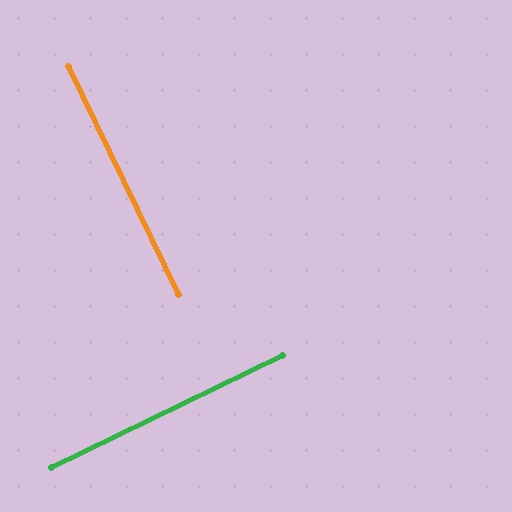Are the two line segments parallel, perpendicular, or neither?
Perpendicular — they meet at approximately 90°.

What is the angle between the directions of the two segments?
Approximately 90 degrees.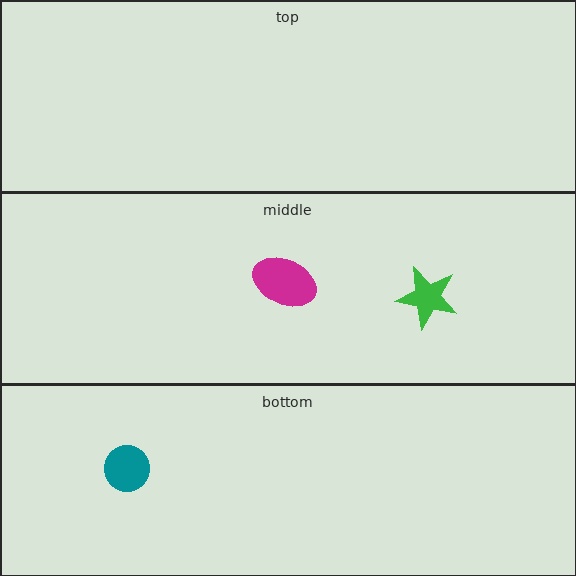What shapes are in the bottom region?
The teal circle.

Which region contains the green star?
The middle region.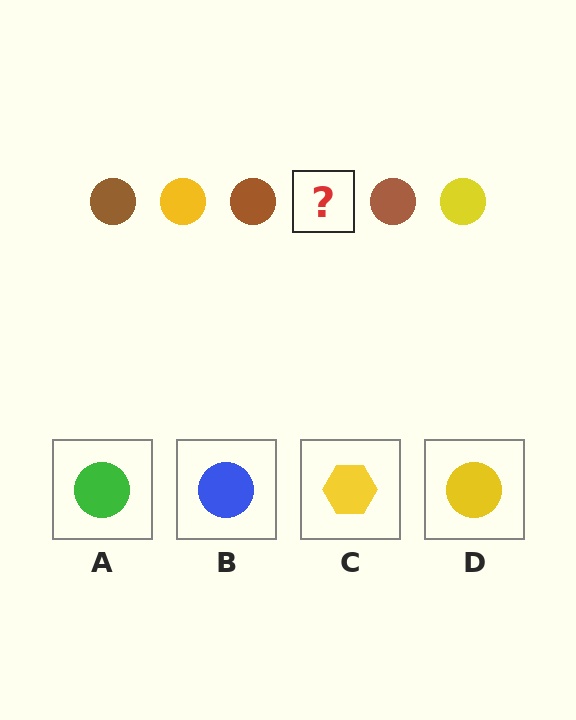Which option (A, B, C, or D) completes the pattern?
D.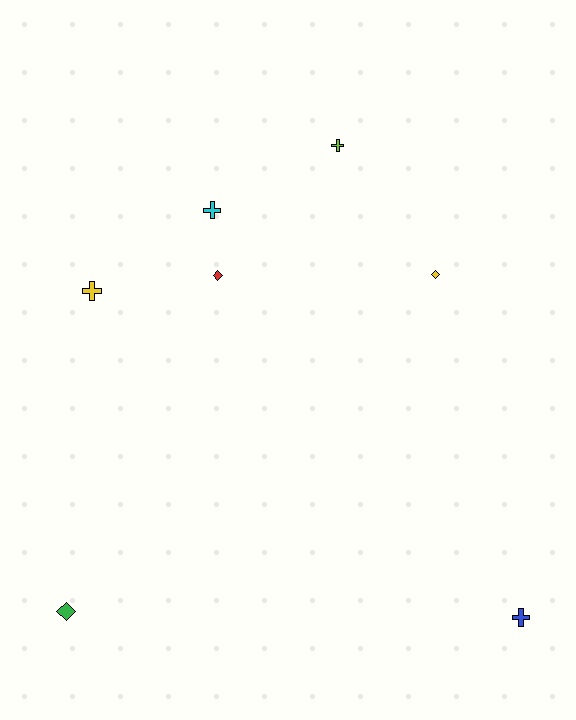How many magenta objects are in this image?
There are no magenta objects.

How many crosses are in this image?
There are 4 crosses.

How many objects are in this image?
There are 7 objects.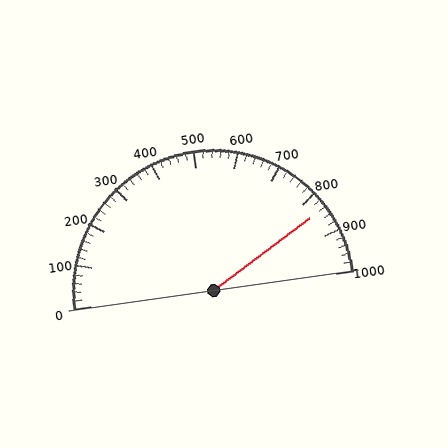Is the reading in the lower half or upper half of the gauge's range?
The reading is in the upper half of the range (0 to 1000).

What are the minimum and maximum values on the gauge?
The gauge ranges from 0 to 1000.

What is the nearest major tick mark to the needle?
The nearest major tick mark is 800.